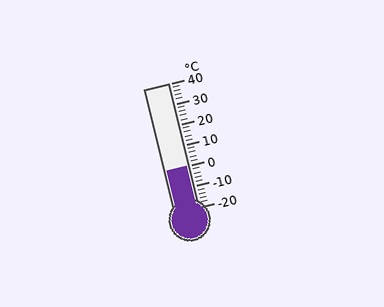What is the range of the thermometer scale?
The thermometer scale ranges from -20°C to 40°C.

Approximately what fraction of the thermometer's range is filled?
The thermometer is filled to approximately 35% of its range.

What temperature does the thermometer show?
The thermometer shows approximately 0°C.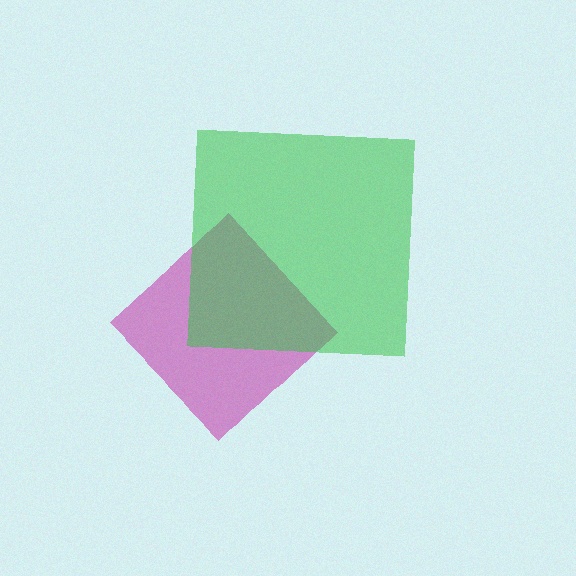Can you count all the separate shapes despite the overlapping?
Yes, there are 2 separate shapes.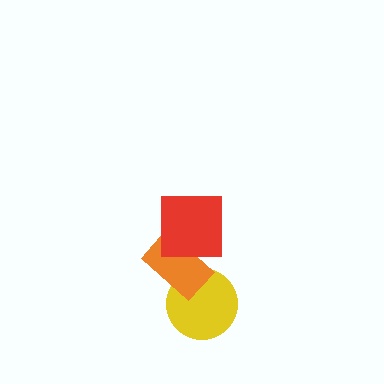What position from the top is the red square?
The red square is 1st from the top.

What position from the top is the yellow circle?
The yellow circle is 3rd from the top.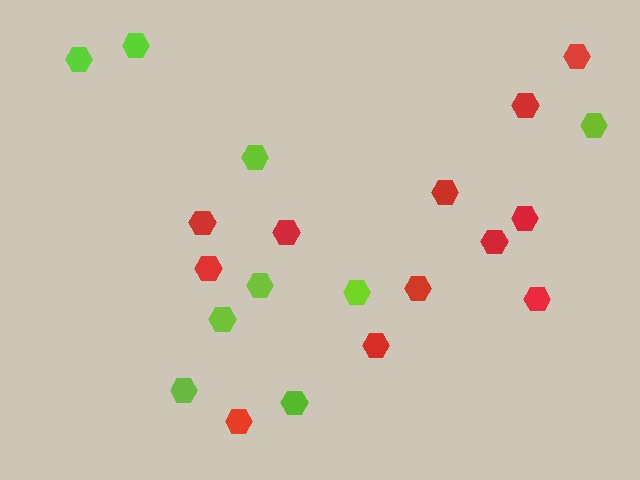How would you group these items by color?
There are 2 groups: one group of red hexagons (12) and one group of lime hexagons (9).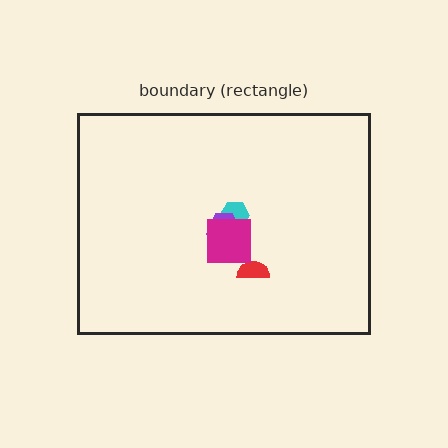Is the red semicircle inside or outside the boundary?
Inside.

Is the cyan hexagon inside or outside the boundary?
Inside.